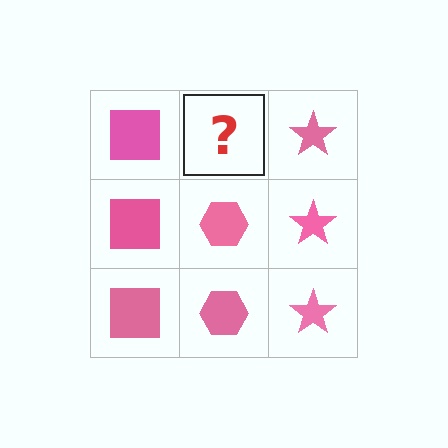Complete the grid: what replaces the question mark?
The question mark should be replaced with a pink hexagon.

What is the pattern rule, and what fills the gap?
The rule is that each column has a consistent shape. The gap should be filled with a pink hexagon.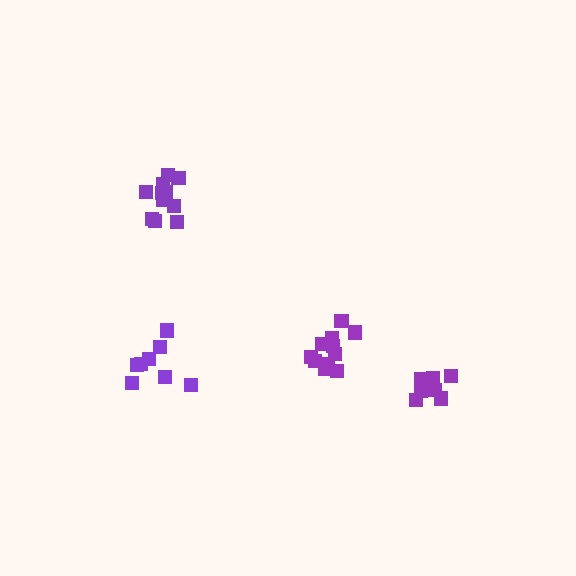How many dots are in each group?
Group 1: 11 dots, Group 2: 11 dots, Group 3: 8 dots, Group 4: 9 dots (39 total).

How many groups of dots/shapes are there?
There are 4 groups.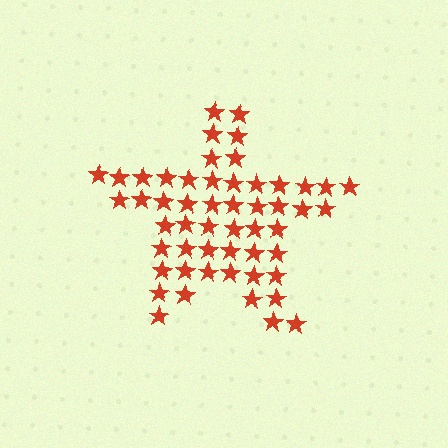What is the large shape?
The large shape is a star.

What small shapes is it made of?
It is made of small stars.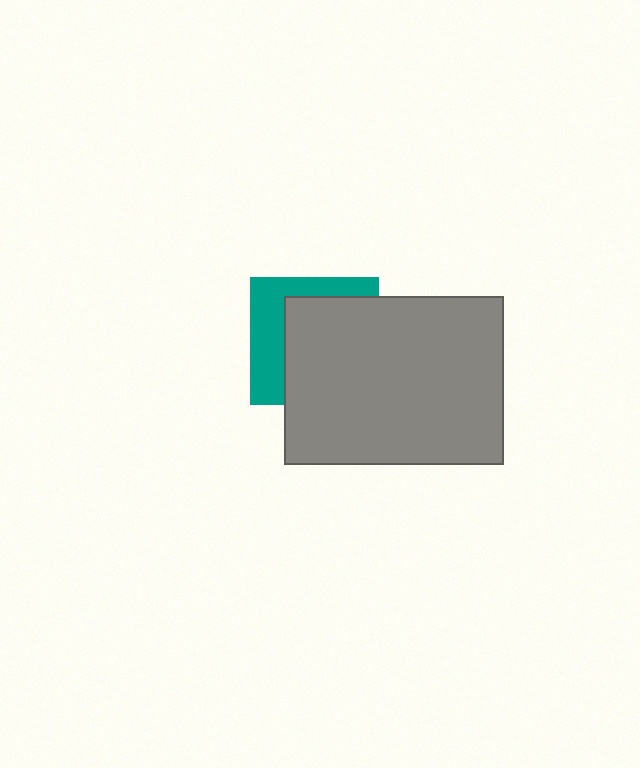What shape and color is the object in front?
The object in front is a gray rectangle.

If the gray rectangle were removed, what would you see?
You would see the complete teal square.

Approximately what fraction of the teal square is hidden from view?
Roughly 63% of the teal square is hidden behind the gray rectangle.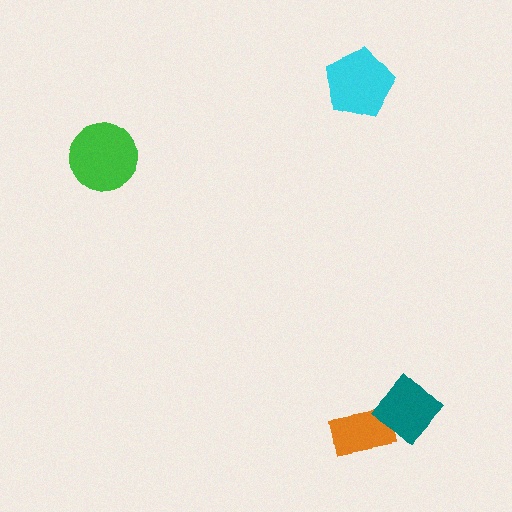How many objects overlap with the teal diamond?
1 object overlaps with the teal diamond.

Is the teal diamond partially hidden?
No, no other shape covers it.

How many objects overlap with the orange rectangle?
1 object overlaps with the orange rectangle.